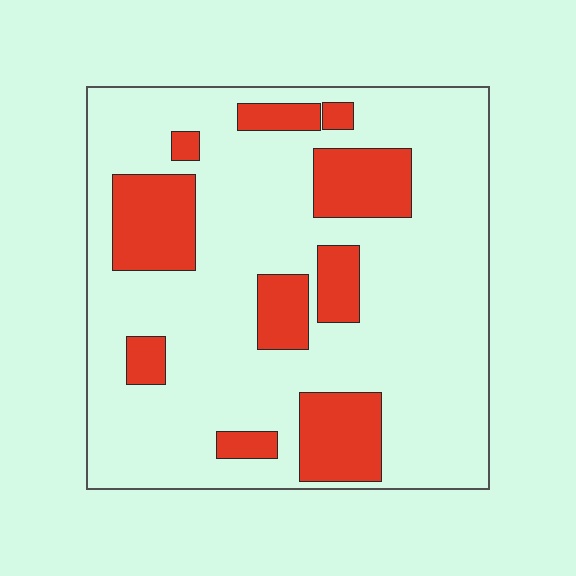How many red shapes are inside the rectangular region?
10.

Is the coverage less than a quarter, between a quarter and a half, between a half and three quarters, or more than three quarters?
Less than a quarter.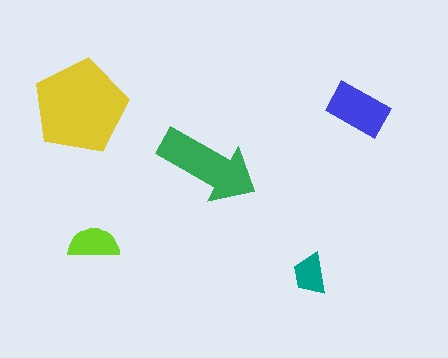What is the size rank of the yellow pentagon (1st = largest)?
1st.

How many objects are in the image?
There are 5 objects in the image.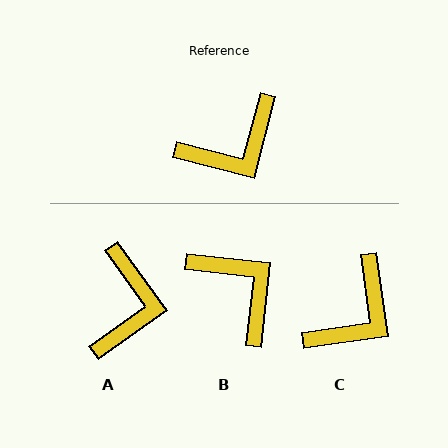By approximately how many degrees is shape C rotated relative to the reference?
Approximately 23 degrees counter-clockwise.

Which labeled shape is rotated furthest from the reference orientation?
B, about 98 degrees away.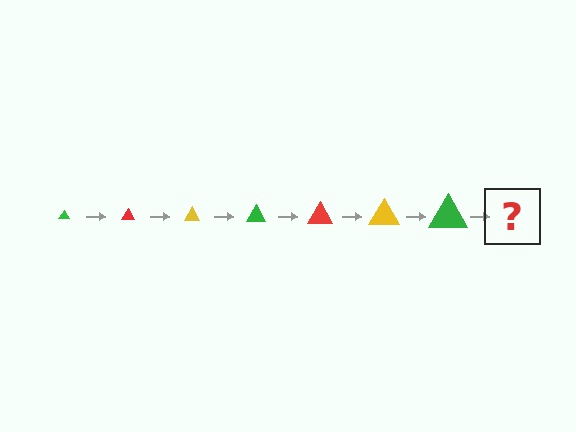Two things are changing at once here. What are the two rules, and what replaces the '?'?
The two rules are that the triangle grows larger each step and the color cycles through green, red, and yellow. The '?' should be a red triangle, larger than the previous one.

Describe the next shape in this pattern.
It should be a red triangle, larger than the previous one.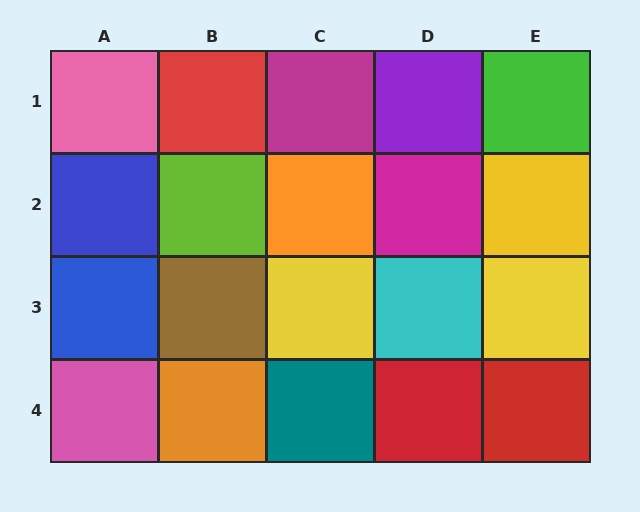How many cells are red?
3 cells are red.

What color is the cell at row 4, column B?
Orange.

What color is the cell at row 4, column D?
Red.